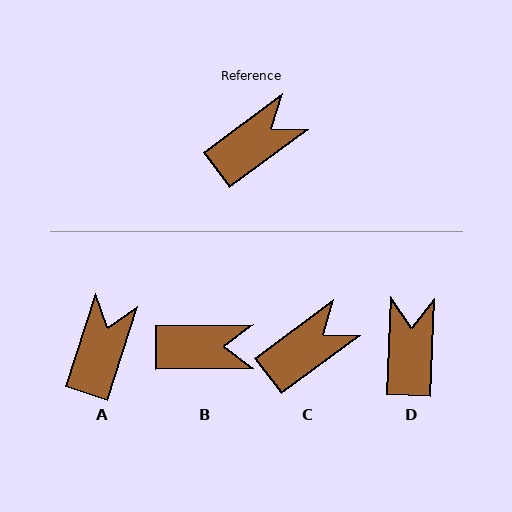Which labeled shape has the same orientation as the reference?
C.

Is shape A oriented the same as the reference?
No, it is off by about 36 degrees.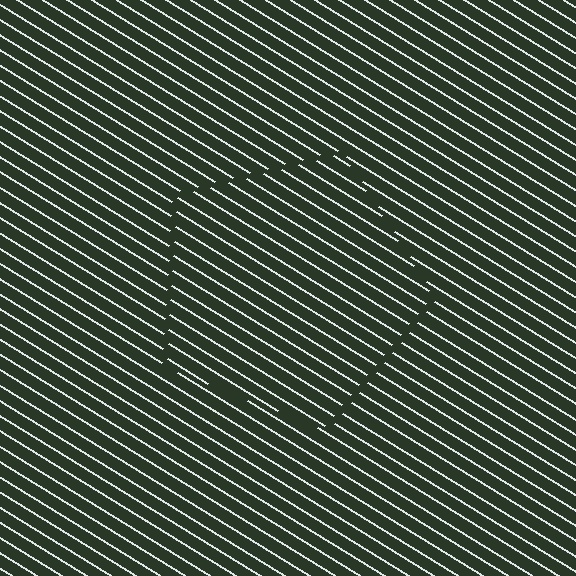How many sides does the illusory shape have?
5 sides — the line-ends trace a pentagon.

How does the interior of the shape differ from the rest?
The interior of the shape contains the same grating, shifted by half a period — the contour is defined by the phase discontinuity where line-ends from the inner and outer gratings abut.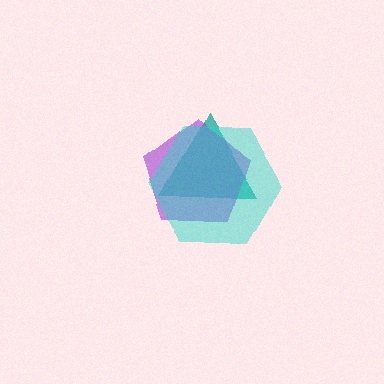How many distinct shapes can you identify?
There are 3 distinct shapes: a teal triangle, a purple pentagon, a cyan hexagon.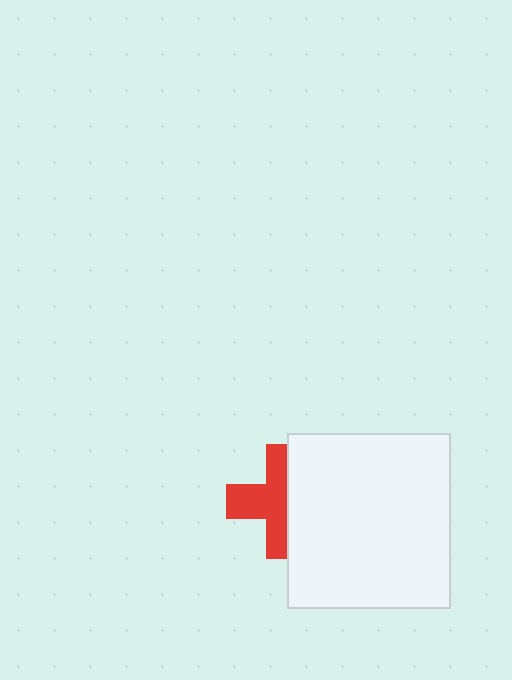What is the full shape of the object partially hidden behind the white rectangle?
The partially hidden object is a red cross.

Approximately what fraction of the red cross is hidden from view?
Roughly 43% of the red cross is hidden behind the white rectangle.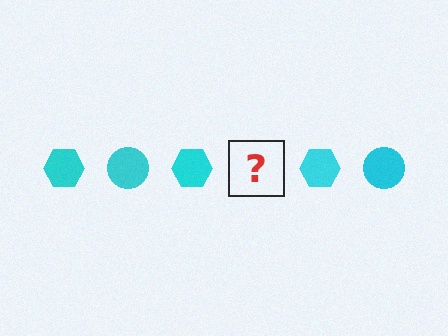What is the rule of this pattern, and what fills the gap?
The rule is that the pattern cycles through hexagon, circle shapes in cyan. The gap should be filled with a cyan circle.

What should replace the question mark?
The question mark should be replaced with a cyan circle.